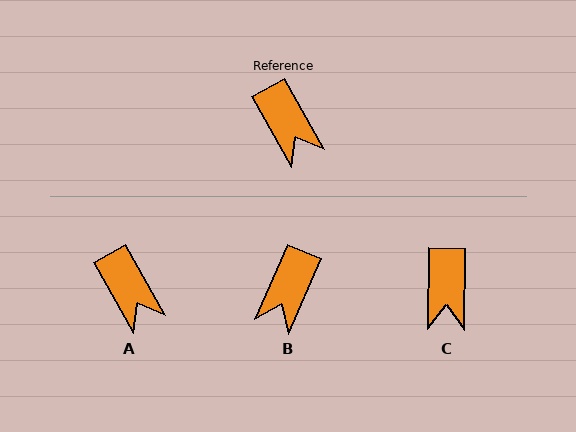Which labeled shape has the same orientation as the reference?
A.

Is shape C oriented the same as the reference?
No, it is off by about 30 degrees.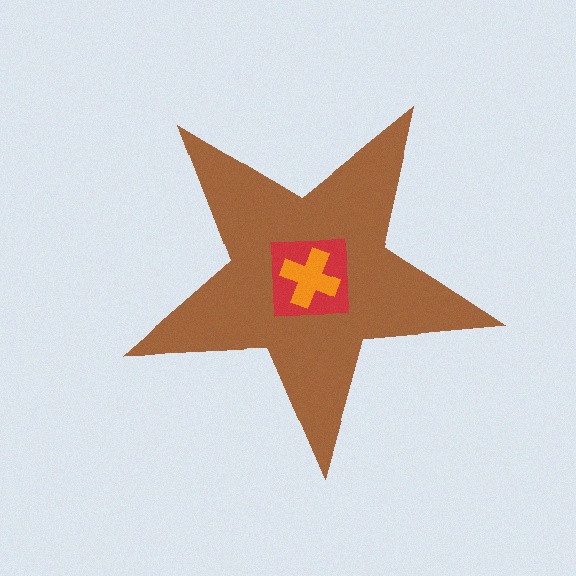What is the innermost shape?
The orange cross.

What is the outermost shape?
The brown star.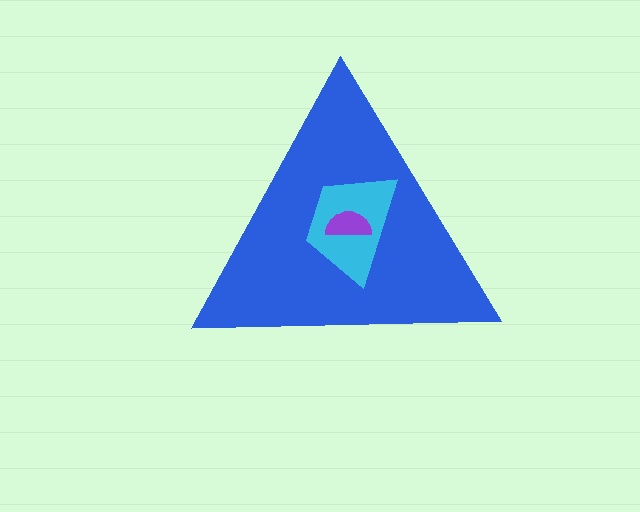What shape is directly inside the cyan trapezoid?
The purple semicircle.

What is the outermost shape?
The blue triangle.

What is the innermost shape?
The purple semicircle.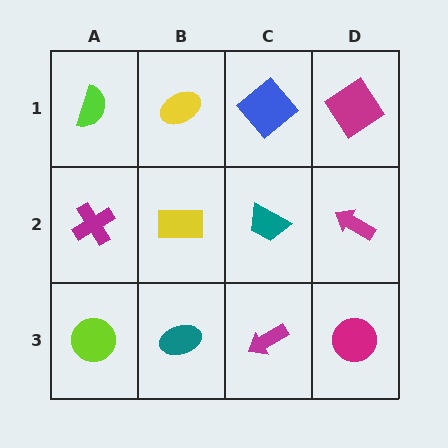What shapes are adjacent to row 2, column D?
A magenta diamond (row 1, column D), a magenta circle (row 3, column D), a teal trapezoid (row 2, column C).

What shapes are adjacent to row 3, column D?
A magenta arrow (row 2, column D), a magenta arrow (row 3, column C).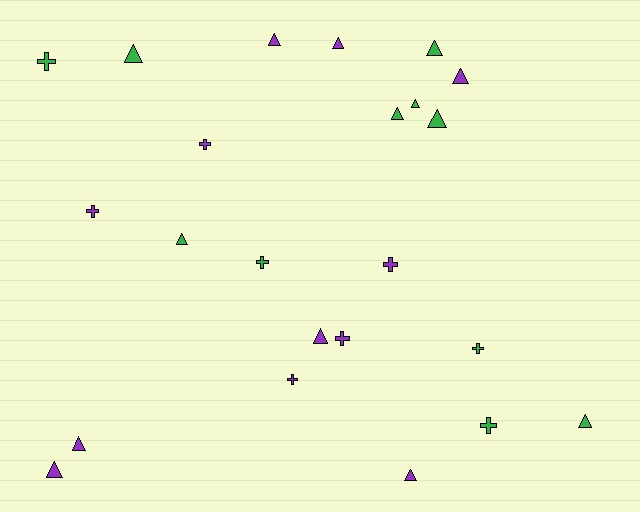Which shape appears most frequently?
Triangle, with 14 objects.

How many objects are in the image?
There are 23 objects.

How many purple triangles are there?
There are 7 purple triangles.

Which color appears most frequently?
Purple, with 12 objects.